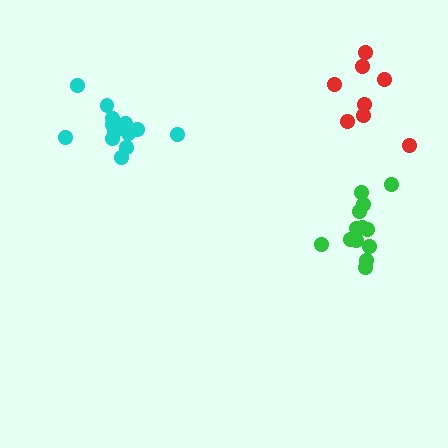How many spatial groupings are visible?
There are 3 spatial groupings.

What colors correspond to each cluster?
The clusters are colored: cyan, green, red.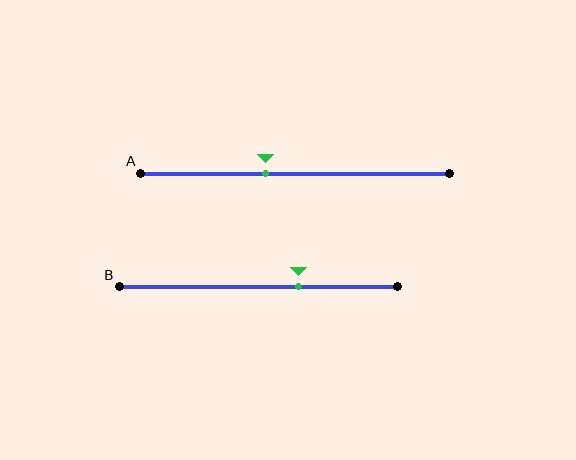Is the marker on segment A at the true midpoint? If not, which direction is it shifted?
No, the marker on segment A is shifted to the left by about 9% of the segment length.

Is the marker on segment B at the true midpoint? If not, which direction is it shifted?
No, the marker on segment B is shifted to the right by about 14% of the segment length.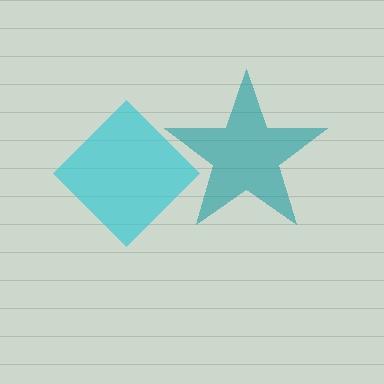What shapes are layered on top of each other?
The layered shapes are: a cyan diamond, a teal star.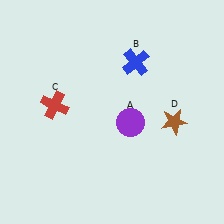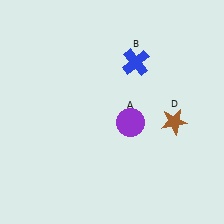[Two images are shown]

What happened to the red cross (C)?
The red cross (C) was removed in Image 2. It was in the top-left area of Image 1.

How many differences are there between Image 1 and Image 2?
There is 1 difference between the two images.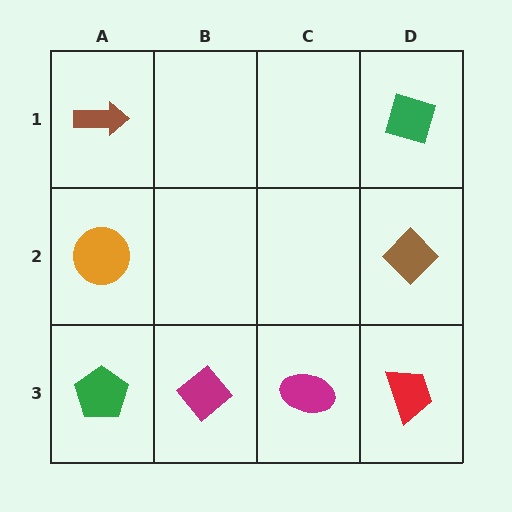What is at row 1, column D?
A green diamond.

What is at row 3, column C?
A magenta ellipse.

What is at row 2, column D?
A brown diamond.